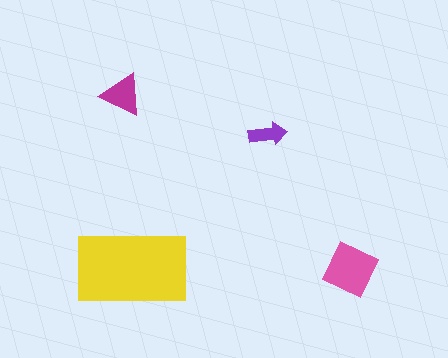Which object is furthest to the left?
The magenta triangle is leftmost.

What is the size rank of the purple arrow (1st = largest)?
4th.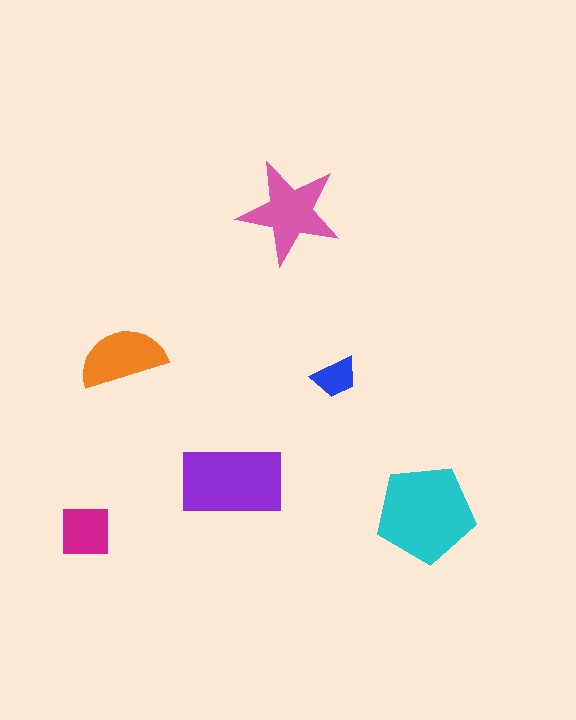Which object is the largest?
The cyan pentagon.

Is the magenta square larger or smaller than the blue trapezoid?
Larger.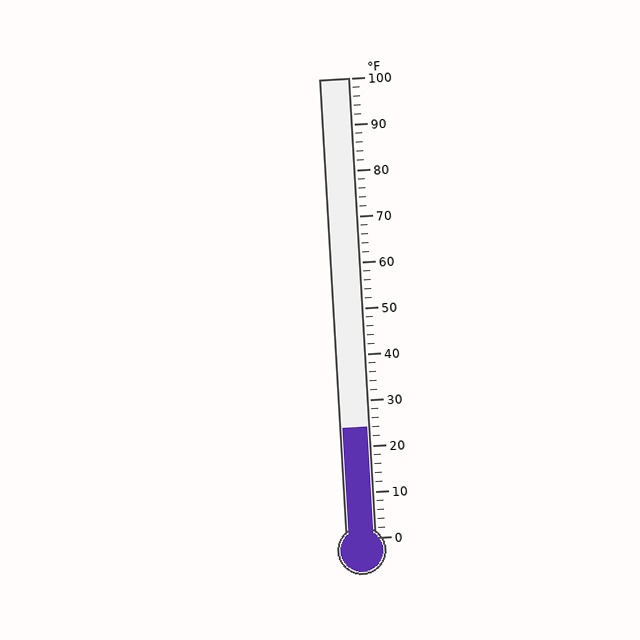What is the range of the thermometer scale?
The thermometer scale ranges from 0°F to 100°F.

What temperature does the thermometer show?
The thermometer shows approximately 24°F.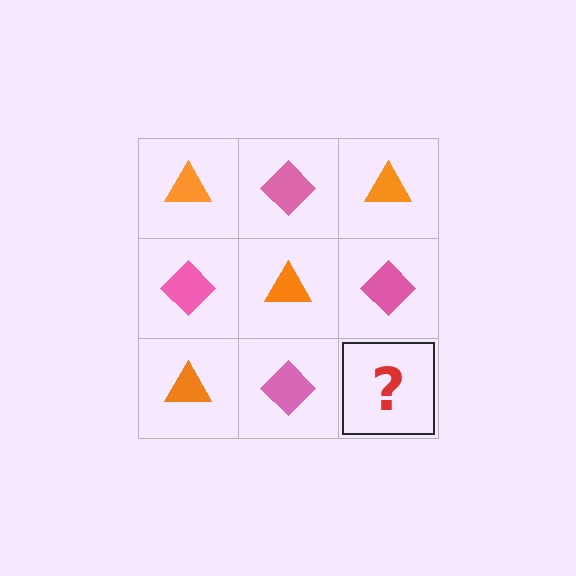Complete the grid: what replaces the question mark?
The question mark should be replaced with an orange triangle.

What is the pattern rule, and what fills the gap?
The rule is that it alternates orange triangle and pink diamond in a checkerboard pattern. The gap should be filled with an orange triangle.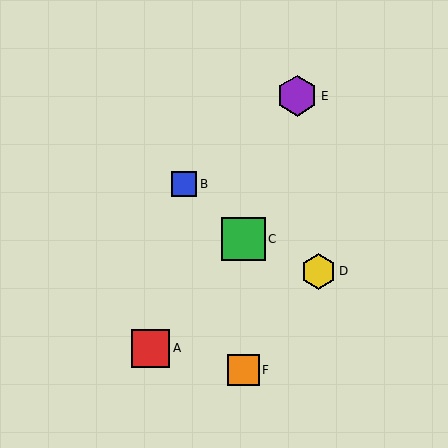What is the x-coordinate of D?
Object D is at x≈319.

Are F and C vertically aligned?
Yes, both are at x≈244.